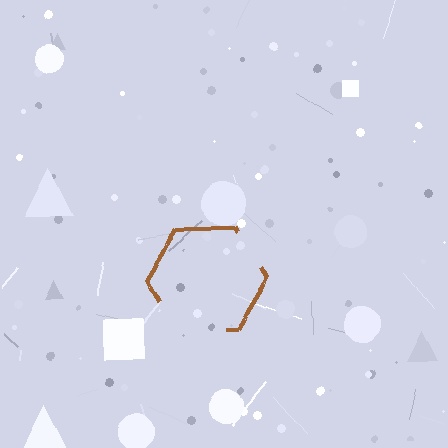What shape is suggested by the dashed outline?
The dashed outline suggests a hexagon.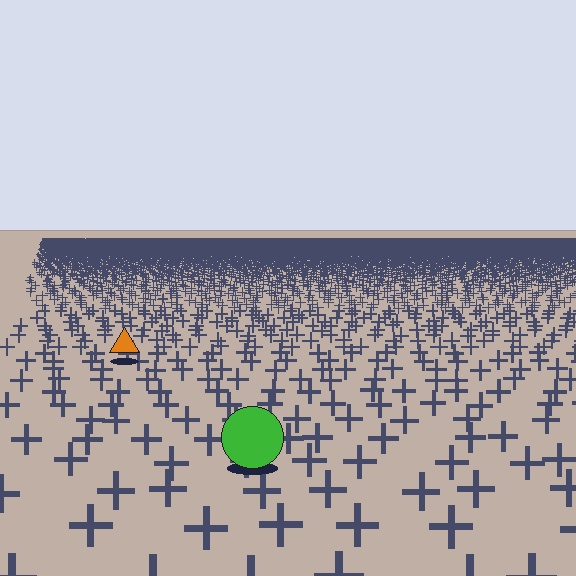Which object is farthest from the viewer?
The orange triangle is farthest from the viewer. It appears smaller and the ground texture around it is denser.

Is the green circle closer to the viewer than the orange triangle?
Yes. The green circle is closer — you can tell from the texture gradient: the ground texture is coarser near it.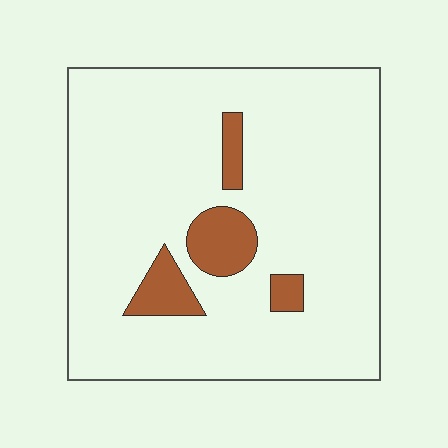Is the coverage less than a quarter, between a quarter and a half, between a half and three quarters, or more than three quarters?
Less than a quarter.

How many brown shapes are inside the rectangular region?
4.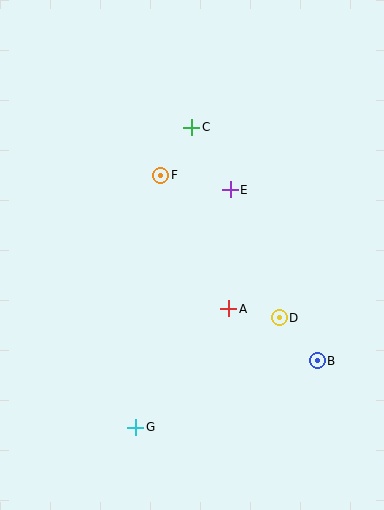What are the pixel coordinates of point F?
Point F is at (161, 175).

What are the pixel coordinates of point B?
Point B is at (317, 361).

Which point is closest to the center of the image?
Point A at (229, 309) is closest to the center.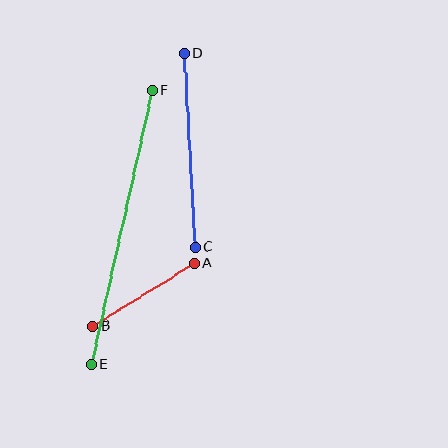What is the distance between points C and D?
The distance is approximately 194 pixels.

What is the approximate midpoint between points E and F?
The midpoint is at approximately (122, 227) pixels.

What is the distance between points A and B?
The distance is approximately 120 pixels.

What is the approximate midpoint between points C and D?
The midpoint is at approximately (190, 150) pixels.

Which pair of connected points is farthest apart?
Points E and F are farthest apart.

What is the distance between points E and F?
The distance is approximately 280 pixels.